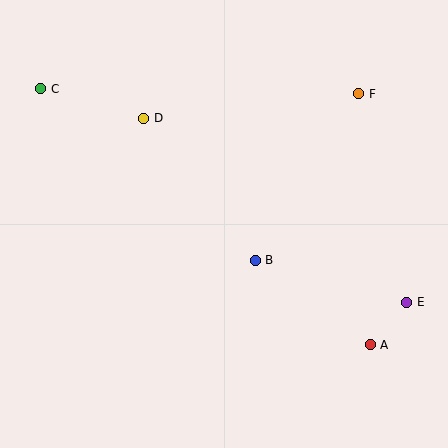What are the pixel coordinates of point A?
Point A is at (370, 345).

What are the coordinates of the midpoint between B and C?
The midpoint between B and C is at (148, 174).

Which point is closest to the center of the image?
Point B at (255, 260) is closest to the center.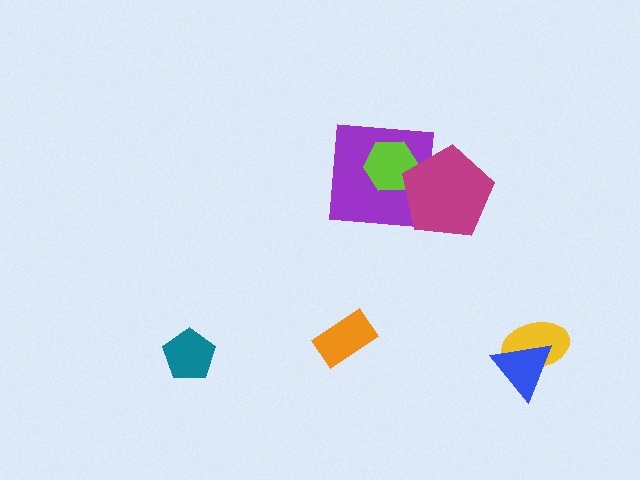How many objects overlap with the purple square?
2 objects overlap with the purple square.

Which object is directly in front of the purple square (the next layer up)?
The lime hexagon is directly in front of the purple square.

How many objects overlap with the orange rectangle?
0 objects overlap with the orange rectangle.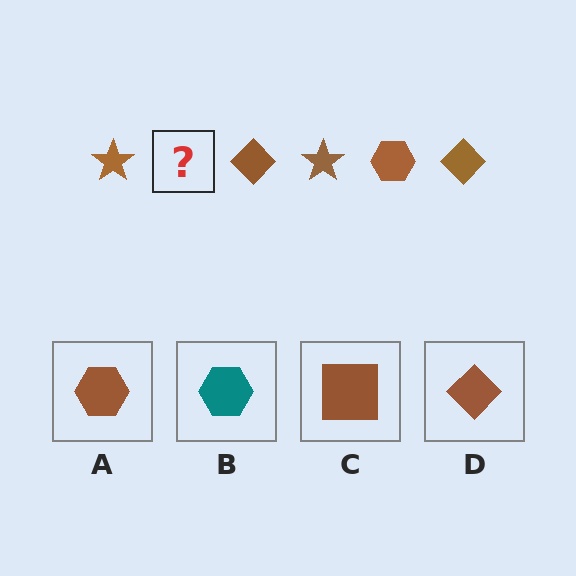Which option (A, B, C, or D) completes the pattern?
A.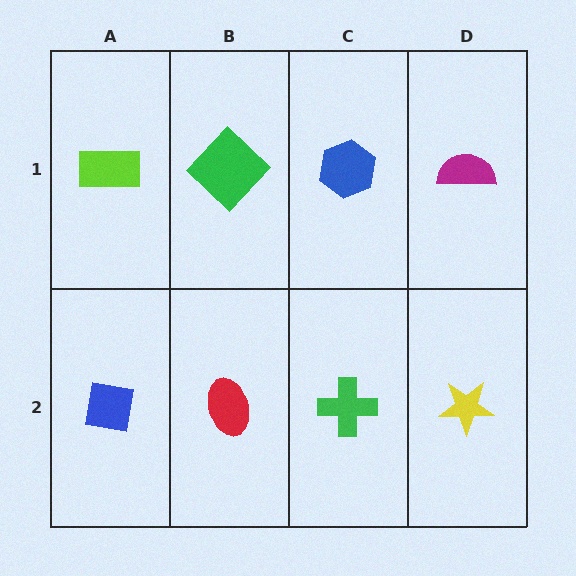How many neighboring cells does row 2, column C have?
3.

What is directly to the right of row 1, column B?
A blue hexagon.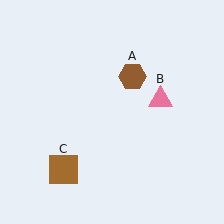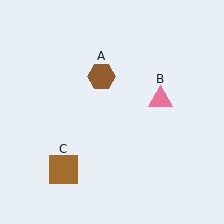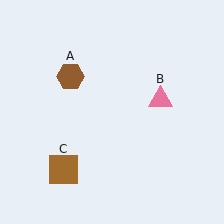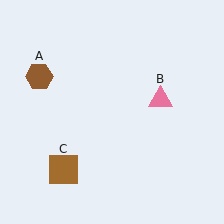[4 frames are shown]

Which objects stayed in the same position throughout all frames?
Pink triangle (object B) and brown square (object C) remained stationary.